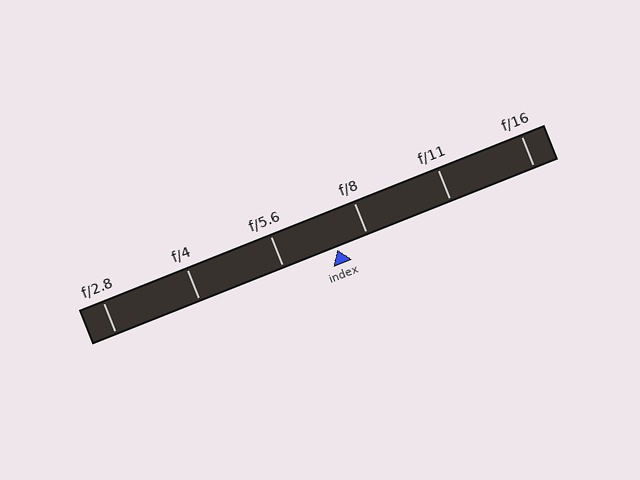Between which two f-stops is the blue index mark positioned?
The index mark is between f/5.6 and f/8.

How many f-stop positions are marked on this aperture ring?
There are 6 f-stop positions marked.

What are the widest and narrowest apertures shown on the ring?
The widest aperture shown is f/2.8 and the narrowest is f/16.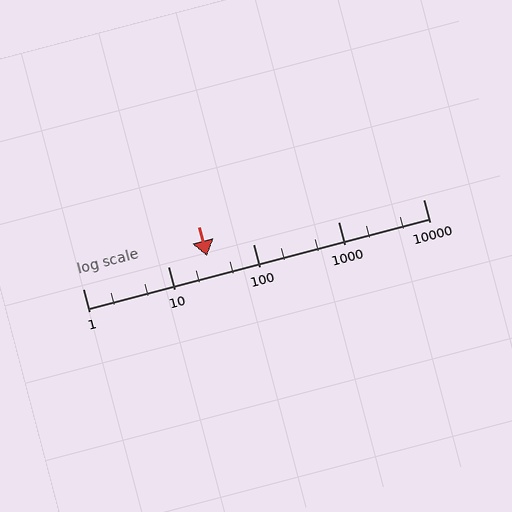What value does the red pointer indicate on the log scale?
The pointer indicates approximately 29.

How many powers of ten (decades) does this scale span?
The scale spans 4 decades, from 1 to 10000.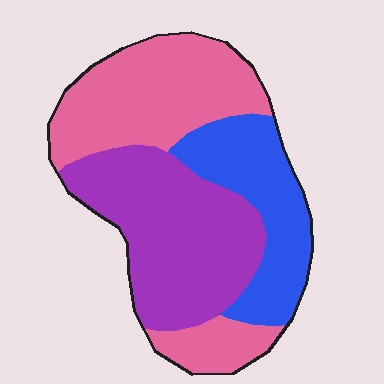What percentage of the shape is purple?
Purple takes up about three eighths (3/8) of the shape.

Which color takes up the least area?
Blue, at roughly 25%.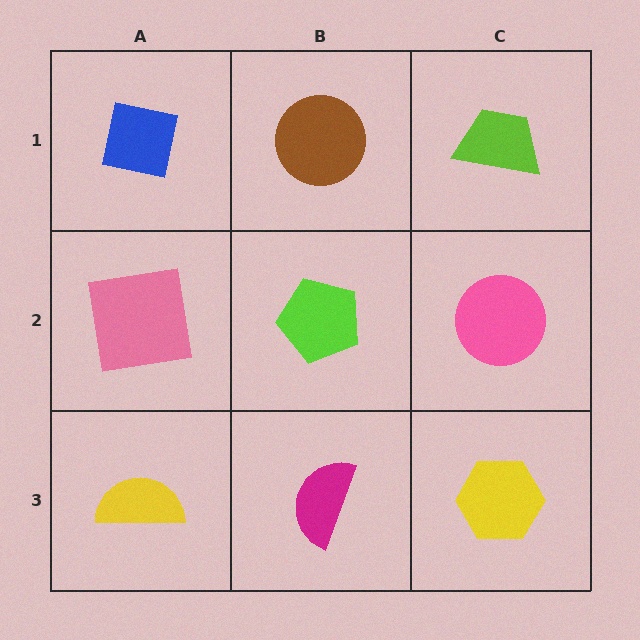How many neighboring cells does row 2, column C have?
3.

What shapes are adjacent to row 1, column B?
A lime pentagon (row 2, column B), a blue square (row 1, column A), a lime trapezoid (row 1, column C).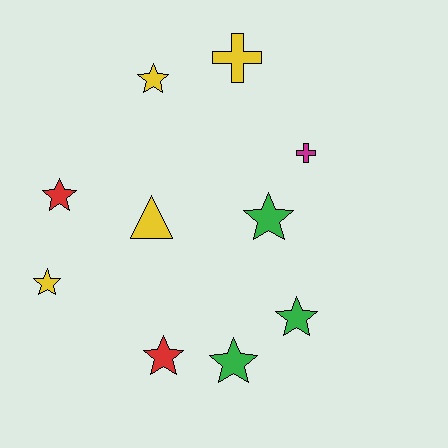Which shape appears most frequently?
Star, with 7 objects.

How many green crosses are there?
There are no green crosses.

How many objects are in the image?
There are 10 objects.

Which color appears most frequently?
Yellow, with 4 objects.